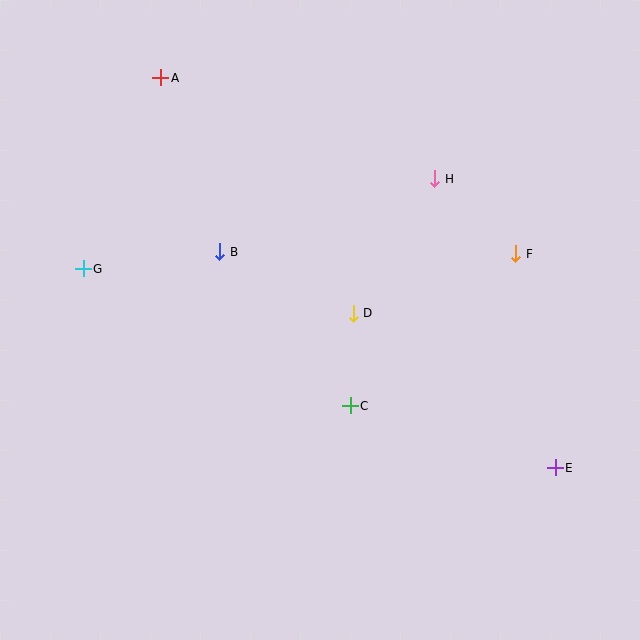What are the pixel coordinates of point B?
Point B is at (220, 252).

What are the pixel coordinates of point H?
Point H is at (435, 179).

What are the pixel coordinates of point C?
Point C is at (350, 406).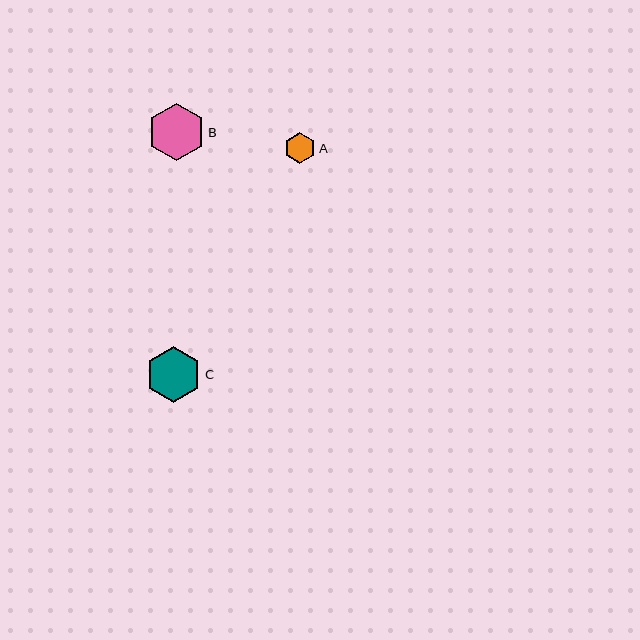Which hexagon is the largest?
Hexagon B is the largest with a size of approximately 57 pixels.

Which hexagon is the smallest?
Hexagon A is the smallest with a size of approximately 32 pixels.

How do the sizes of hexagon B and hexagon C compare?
Hexagon B and hexagon C are approximately the same size.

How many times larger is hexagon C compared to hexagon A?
Hexagon C is approximately 1.8 times the size of hexagon A.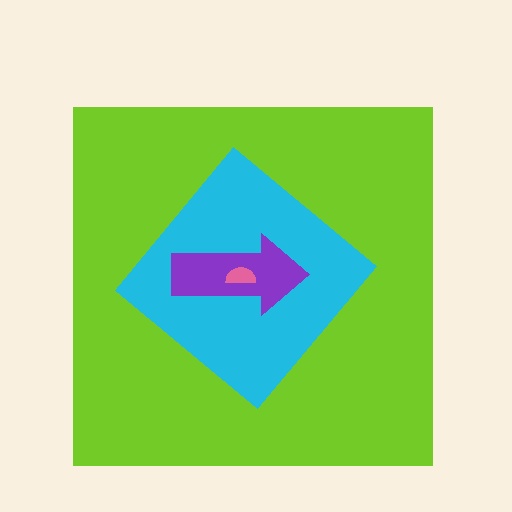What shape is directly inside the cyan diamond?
The purple arrow.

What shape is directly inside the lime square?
The cyan diamond.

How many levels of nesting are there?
4.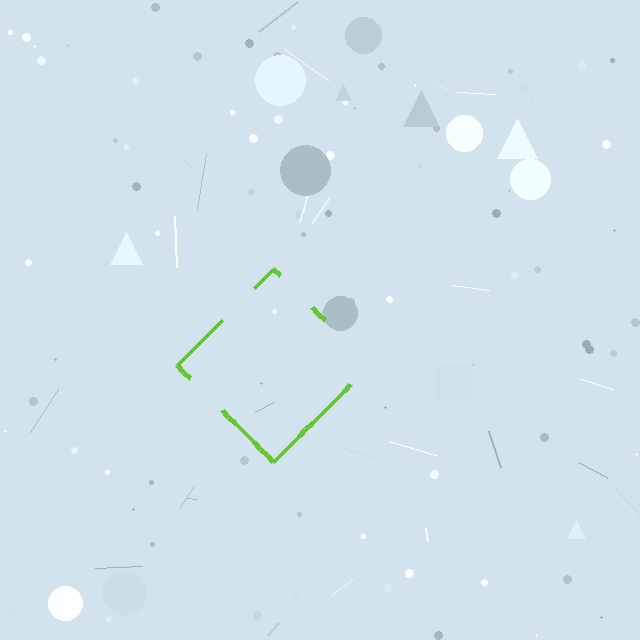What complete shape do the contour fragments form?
The contour fragments form a diamond.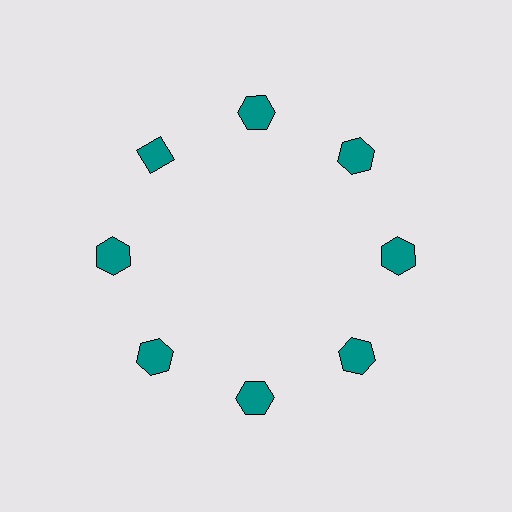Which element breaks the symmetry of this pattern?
The teal diamond at roughly the 10 o'clock position breaks the symmetry. All other shapes are teal hexagons.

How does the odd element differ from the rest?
It has a different shape: diamond instead of hexagon.